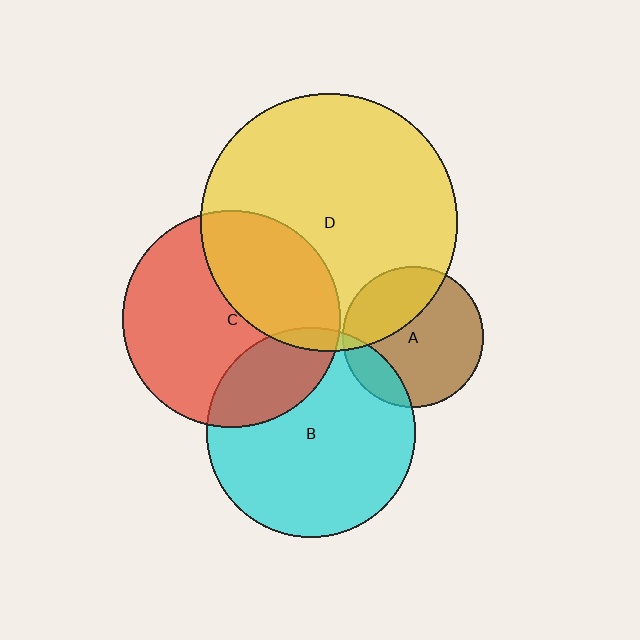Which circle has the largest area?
Circle D (yellow).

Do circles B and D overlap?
Yes.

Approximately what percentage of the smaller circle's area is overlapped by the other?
Approximately 5%.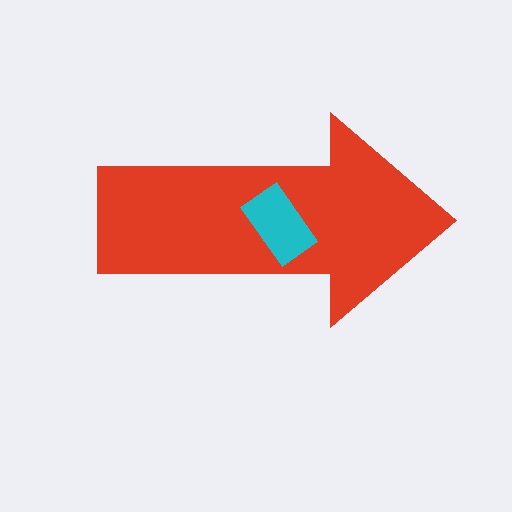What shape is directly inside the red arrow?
The cyan rectangle.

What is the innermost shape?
The cyan rectangle.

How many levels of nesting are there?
2.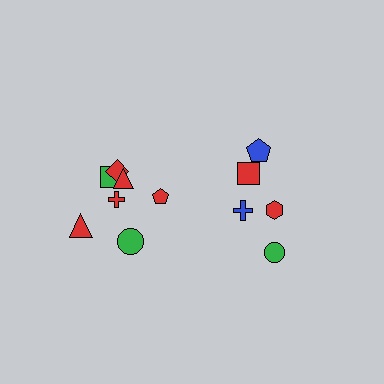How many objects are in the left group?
There are 7 objects.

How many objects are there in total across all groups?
There are 12 objects.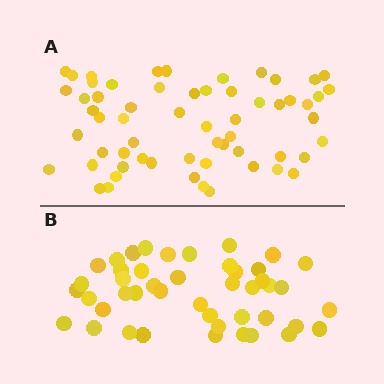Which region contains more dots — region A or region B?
Region A (the top region) has more dots.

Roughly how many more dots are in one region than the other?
Region A has approximately 15 more dots than region B.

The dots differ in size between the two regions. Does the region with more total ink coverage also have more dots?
No. Region B has more total ink coverage because its dots are larger, but region A actually contains more individual dots. Total area can be misleading — the number of items is what matters here.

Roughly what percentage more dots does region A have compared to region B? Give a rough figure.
About 35% more.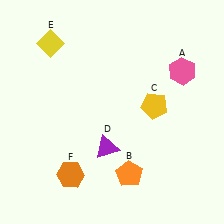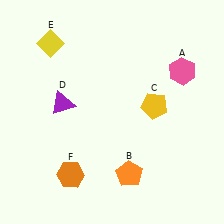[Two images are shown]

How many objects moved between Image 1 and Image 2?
1 object moved between the two images.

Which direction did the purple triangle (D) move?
The purple triangle (D) moved left.